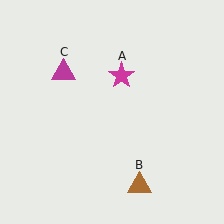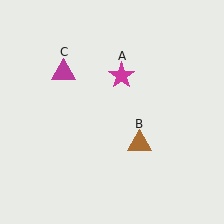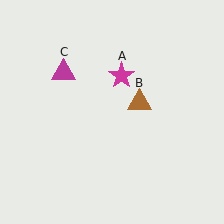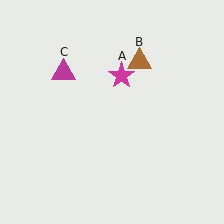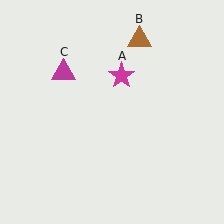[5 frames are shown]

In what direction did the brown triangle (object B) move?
The brown triangle (object B) moved up.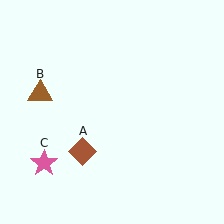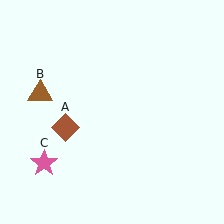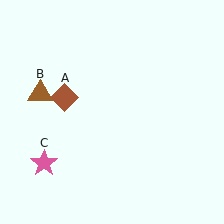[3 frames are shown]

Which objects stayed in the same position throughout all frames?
Brown triangle (object B) and pink star (object C) remained stationary.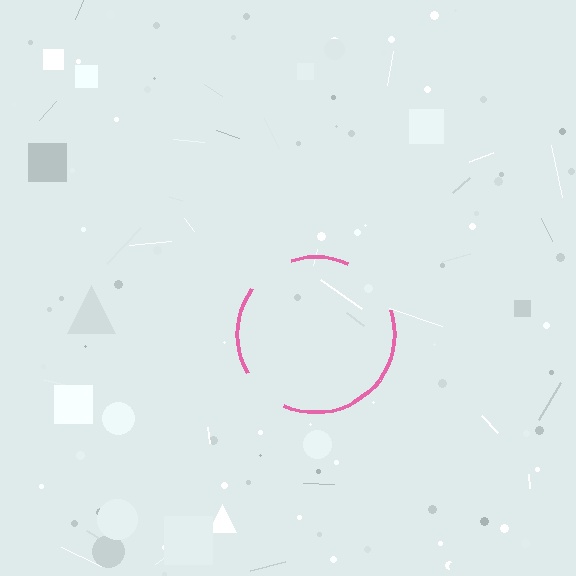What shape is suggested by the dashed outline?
The dashed outline suggests a circle.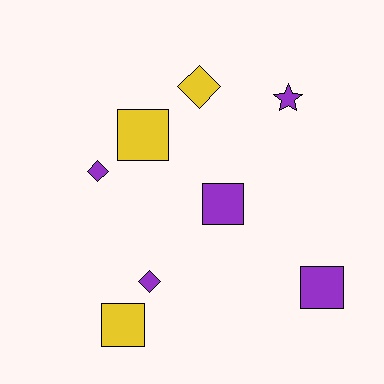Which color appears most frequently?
Purple, with 5 objects.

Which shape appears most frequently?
Square, with 4 objects.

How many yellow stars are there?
There are no yellow stars.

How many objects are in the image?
There are 8 objects.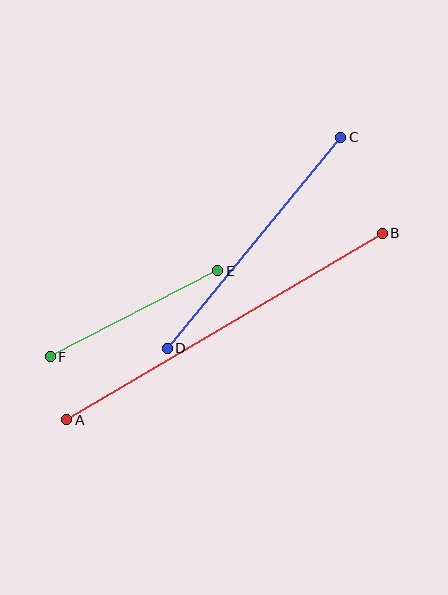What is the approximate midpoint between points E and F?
The midpoint is at approximately (134, 314) pixels.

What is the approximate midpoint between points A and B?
The midpoint is at approximately (224, 327) pixels.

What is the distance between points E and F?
The distance is approximately 188 pixels.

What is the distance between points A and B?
The distance is approximately 366 pixels.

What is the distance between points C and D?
The distance is approximately 273 pixels.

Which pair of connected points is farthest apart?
Points A and B are farthest apart.